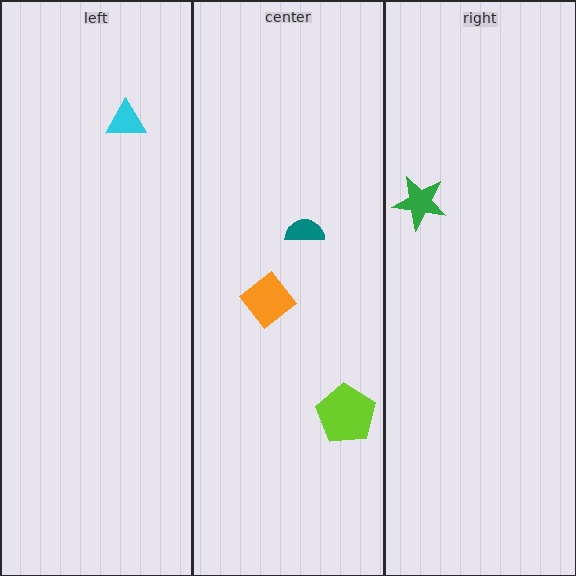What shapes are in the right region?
The green star.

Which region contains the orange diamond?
The center region.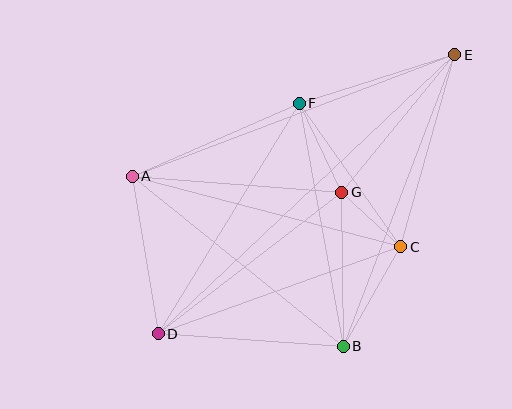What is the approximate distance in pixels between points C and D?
The distance between C and D is approximately 257 pixels.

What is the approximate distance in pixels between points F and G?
The distance between F and G is approximately 99 pixels.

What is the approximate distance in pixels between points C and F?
The distance between C and F is approximately 176 pixels.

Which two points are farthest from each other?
Points D and E are farthest from each other.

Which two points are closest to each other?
Points C and G are closest to each other.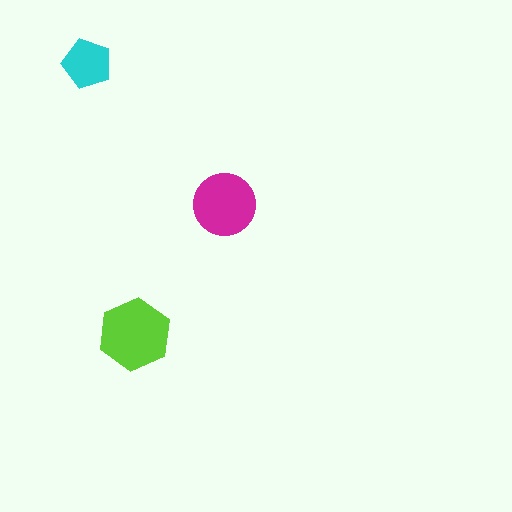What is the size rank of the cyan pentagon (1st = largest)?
3rd.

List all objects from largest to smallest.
The lime hexagon, the magenta circle, the cyan pentagon.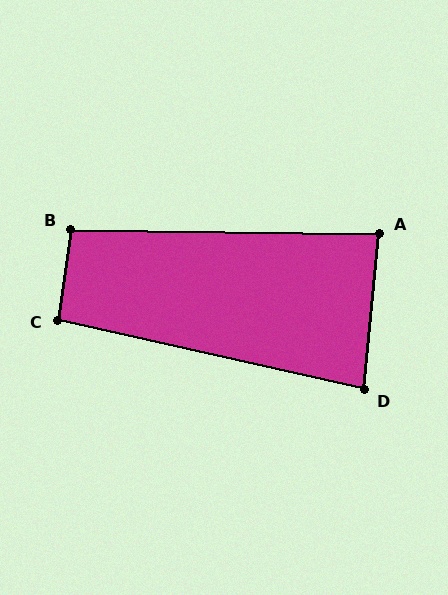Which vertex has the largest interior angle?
B, at approximately 97 degrees.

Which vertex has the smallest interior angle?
D, at approximately 83 degrees.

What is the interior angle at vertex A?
Approximately 85 degrees (approximately right).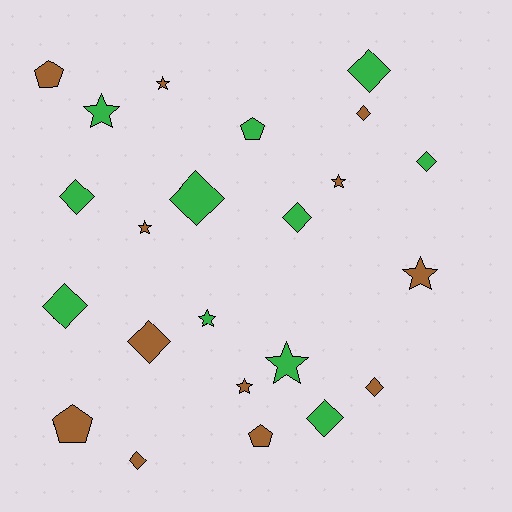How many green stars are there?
There are 3 green stars.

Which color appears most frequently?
Brown, with 12 objects.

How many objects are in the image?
There are 23 objects.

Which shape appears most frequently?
Diamond, with 11 objects.